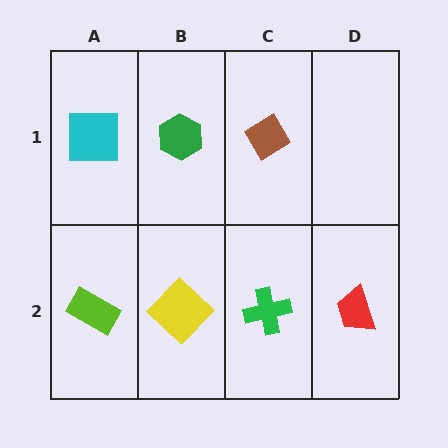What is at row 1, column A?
A cyan square.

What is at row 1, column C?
A brown diamond.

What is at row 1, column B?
A green hexagon.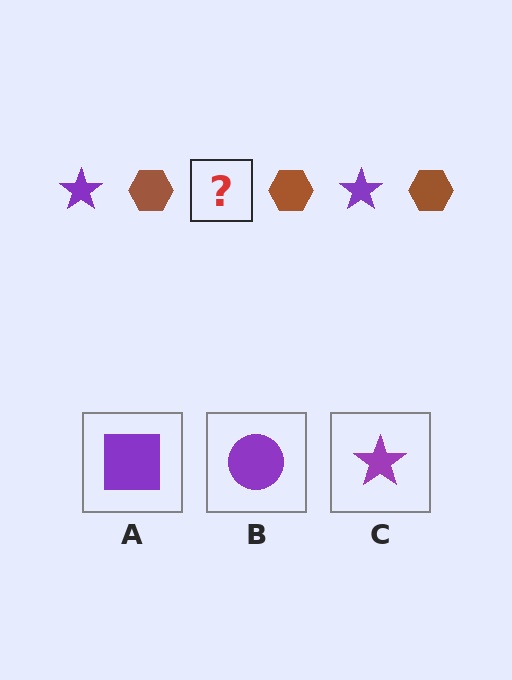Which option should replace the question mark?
Option C.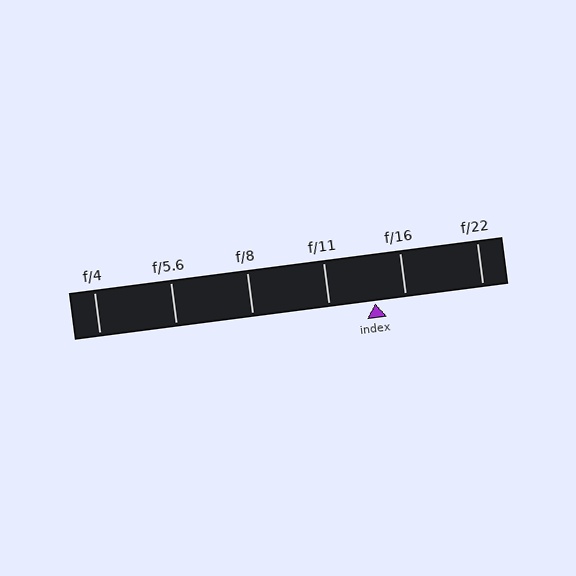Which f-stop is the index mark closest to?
The index mark is closest to f/16.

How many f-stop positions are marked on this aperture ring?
There are 6 f-stop positions marked.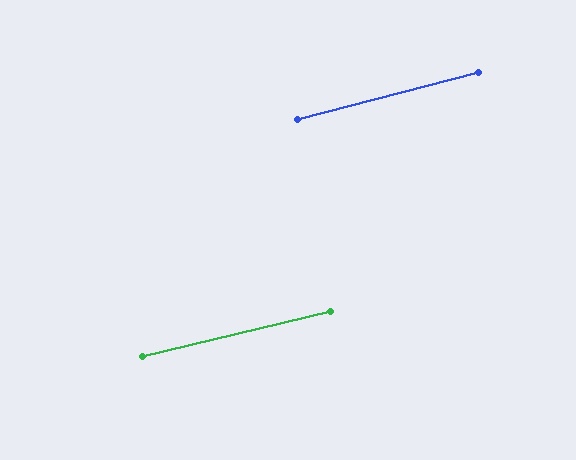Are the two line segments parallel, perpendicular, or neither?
Parallel — their directions differ by only 0.9°.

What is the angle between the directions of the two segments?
Approximately 1 degree.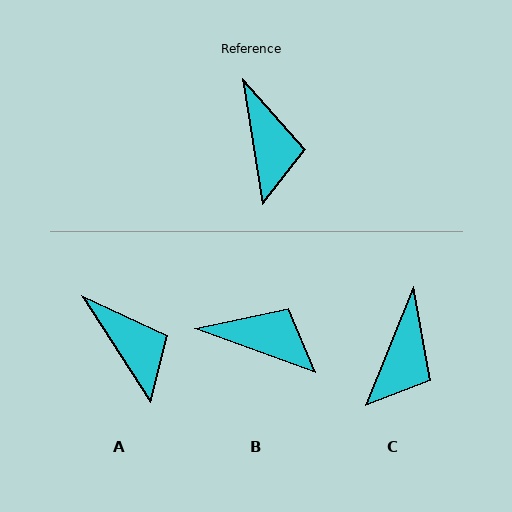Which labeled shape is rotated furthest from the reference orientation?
B, about 61 degrees away.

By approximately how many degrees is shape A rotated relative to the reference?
Approximately 24 degrees counter-clockwise.